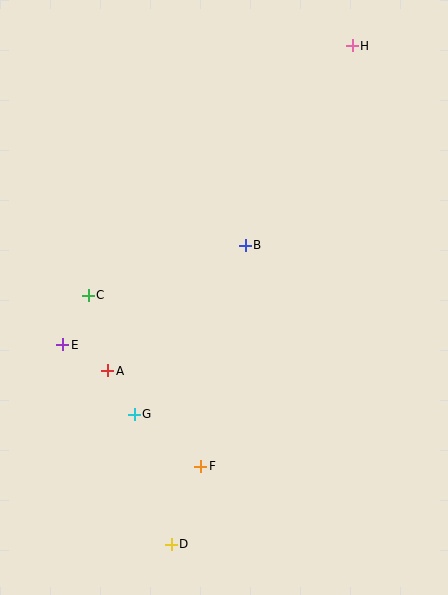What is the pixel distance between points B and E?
The distance between B and E is 208 pixels.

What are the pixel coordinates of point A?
Point A is at (108, 371).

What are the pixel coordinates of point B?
Point B is at (245, 245).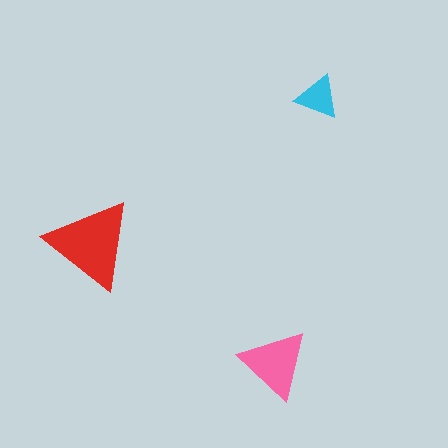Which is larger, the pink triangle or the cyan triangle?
The pink one.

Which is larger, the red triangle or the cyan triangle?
The red one.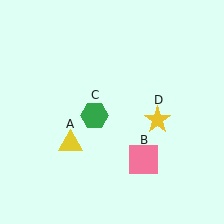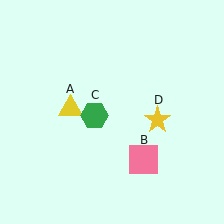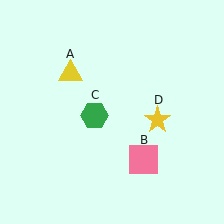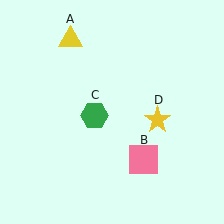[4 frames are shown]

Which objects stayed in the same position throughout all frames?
Pink square (object B) and green hexagon (object C) and yellow star (object D) remained stationary.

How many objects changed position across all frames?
1 object changed position: yellow triangle (object A).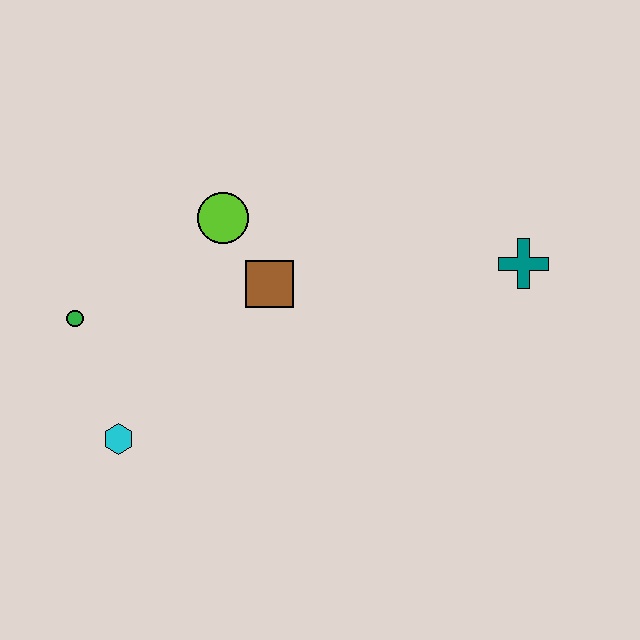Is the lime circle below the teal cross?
No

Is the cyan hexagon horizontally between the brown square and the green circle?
Yes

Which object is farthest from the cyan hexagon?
The teal cross is farthest from the cyan hexagon.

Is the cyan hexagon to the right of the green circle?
Yes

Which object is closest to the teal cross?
The brown square is closest to the teal cross.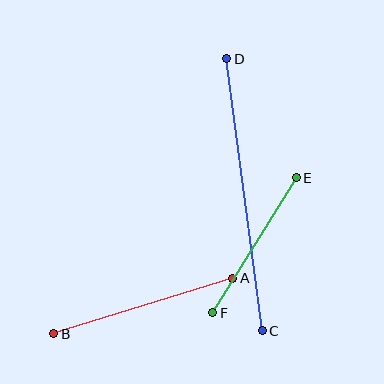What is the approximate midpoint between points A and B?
The midpoint is at approximately (143, 306) pixels.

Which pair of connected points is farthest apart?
Points C and D are farthest apart.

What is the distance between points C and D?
The distance is approximately 274 pixels.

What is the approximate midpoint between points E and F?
The midpoint is at approximately (254, 245) pixels.